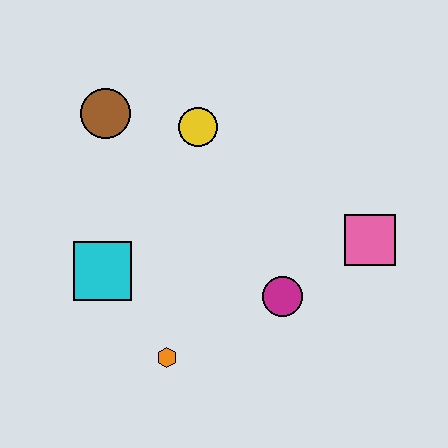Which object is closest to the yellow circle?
The brown circle is closest to the yellow circle.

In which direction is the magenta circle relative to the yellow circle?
The magenta circle is below the yellow circle.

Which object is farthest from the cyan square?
The pink square is farthest from the cyan square.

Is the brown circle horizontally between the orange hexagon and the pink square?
No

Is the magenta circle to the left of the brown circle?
No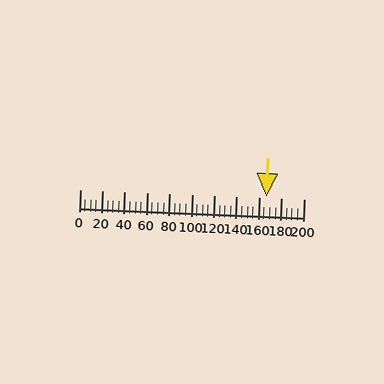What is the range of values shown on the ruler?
The ruler shows values from 0 to 200.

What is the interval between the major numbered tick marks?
The major tick marks are spaced 20 units apart.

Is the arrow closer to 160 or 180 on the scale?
The arrow is closer to 160.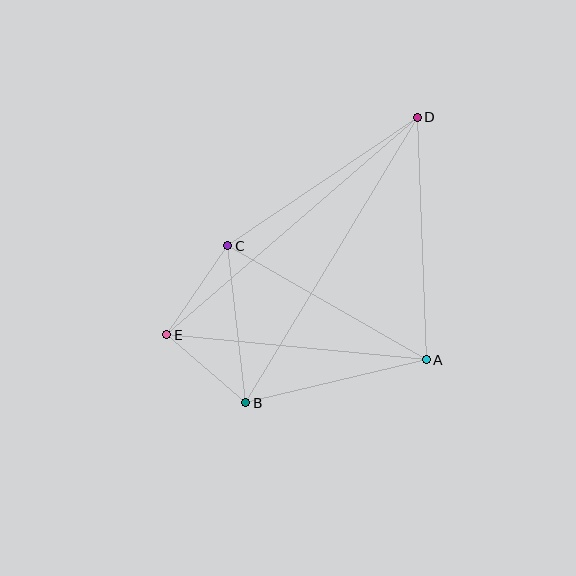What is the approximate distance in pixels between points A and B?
The distance between A and B is approximately 186 pixels.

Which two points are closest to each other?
Points B and E are closest to each other.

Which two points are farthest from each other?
Points B and D are farthest from each other.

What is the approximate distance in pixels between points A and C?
The distance between A and C is approximately 229 pixels.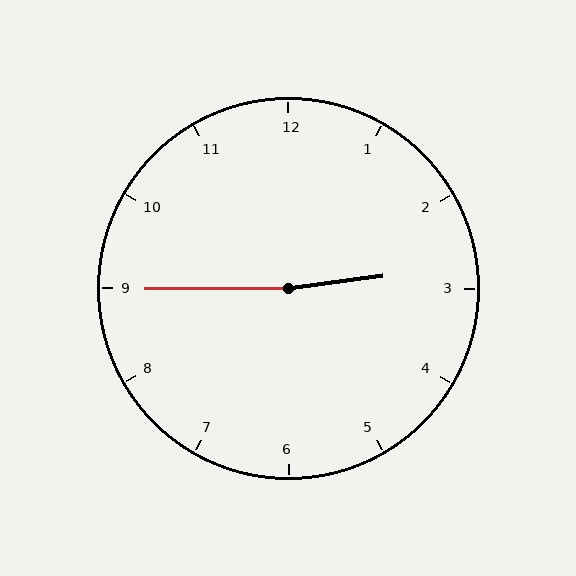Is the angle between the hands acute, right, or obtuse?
It is obtuse.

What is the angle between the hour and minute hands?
Approximately 172 degrees.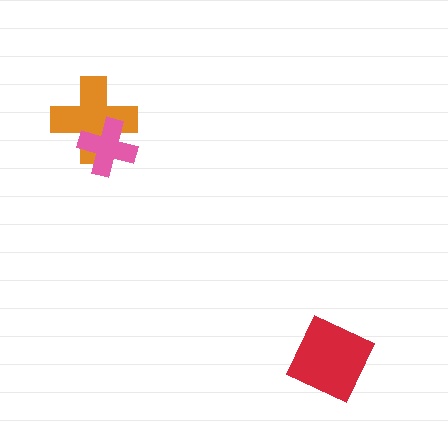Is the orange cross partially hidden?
Yes, it is partially covered by another shape.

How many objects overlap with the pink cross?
1 object overlaps with the pink cross.